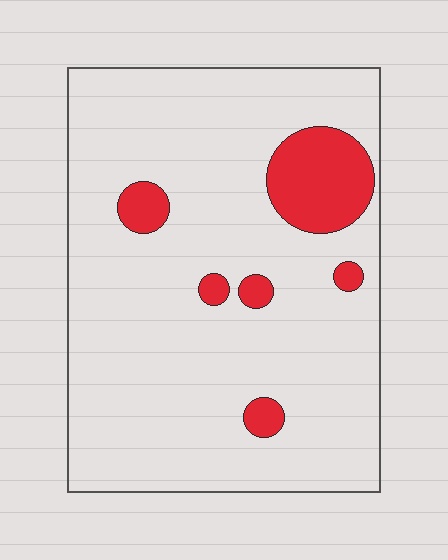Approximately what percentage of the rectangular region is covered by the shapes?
Approximately 10%.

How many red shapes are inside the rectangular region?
6.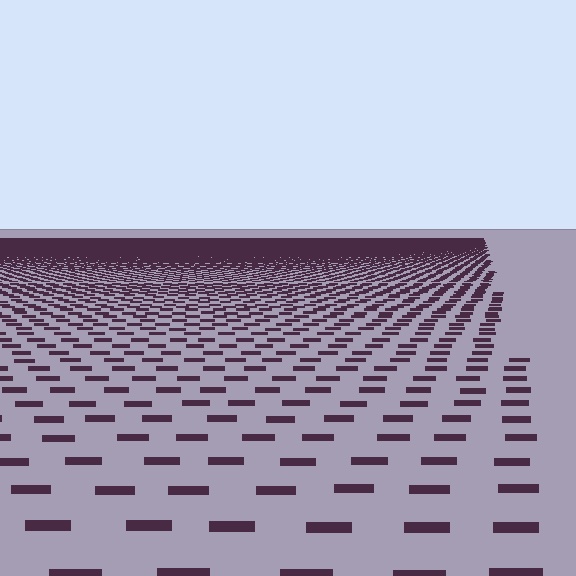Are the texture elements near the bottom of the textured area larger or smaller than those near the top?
Larger. Near the bottom, elements are closer to the viewer and appear at a bigger on-screen size.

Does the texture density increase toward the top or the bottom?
Density increases toward the top.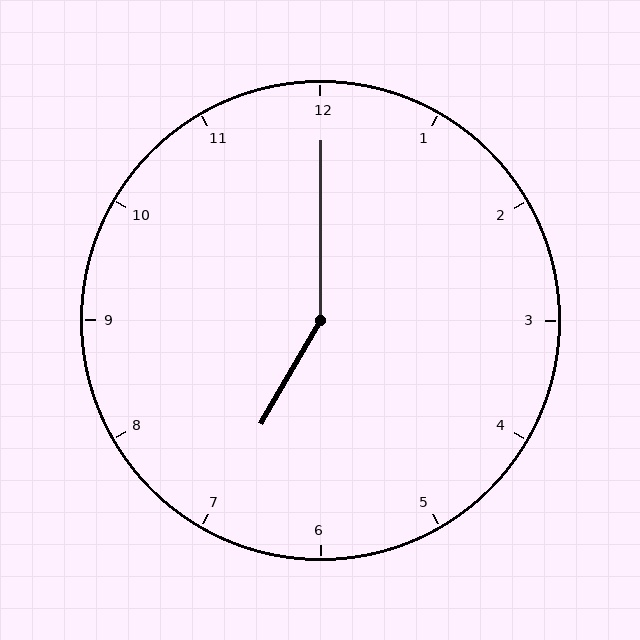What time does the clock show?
7:00.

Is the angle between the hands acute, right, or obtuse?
It is obtuse.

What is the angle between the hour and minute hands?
Approximately 150 degrees.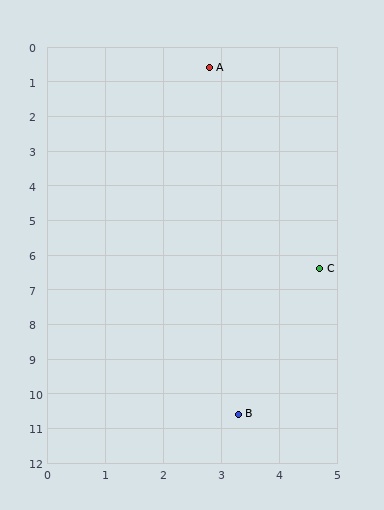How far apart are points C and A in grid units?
Points C and A are about 6.1 grid units apart.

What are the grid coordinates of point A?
Point A is at approximately (2.8, 0.6).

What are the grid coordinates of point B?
Point B is at approximately (3.3, 10.6).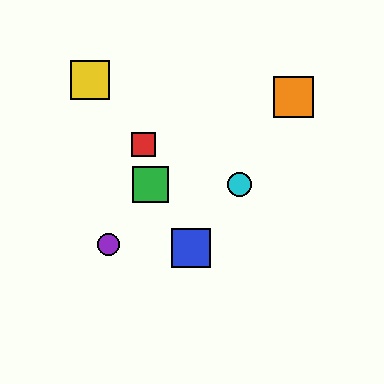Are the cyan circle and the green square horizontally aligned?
Yes, both are at y≈184.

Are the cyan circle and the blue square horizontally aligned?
No, the cyan circle is at y≈184 and the blue square is at y≈248.